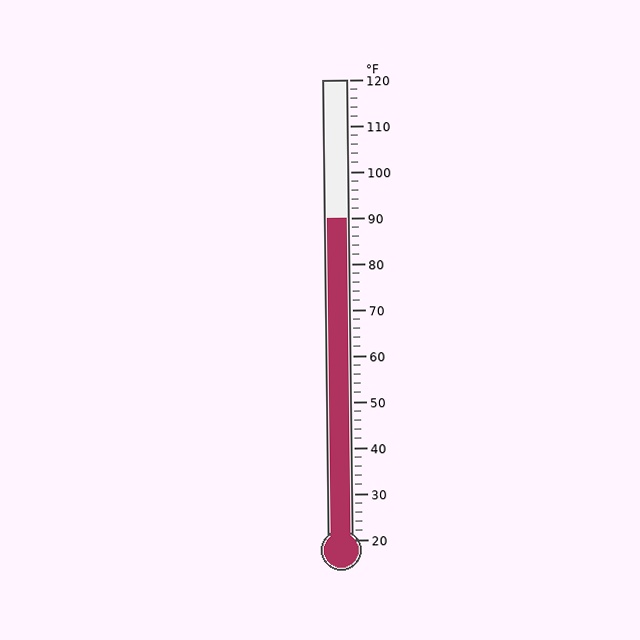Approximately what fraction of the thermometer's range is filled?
The thermometer is filled to approximately 70% of its range.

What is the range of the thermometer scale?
The thermometer scale ranges from 20°F to 120°F.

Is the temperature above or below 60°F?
The temperature is above 60°F.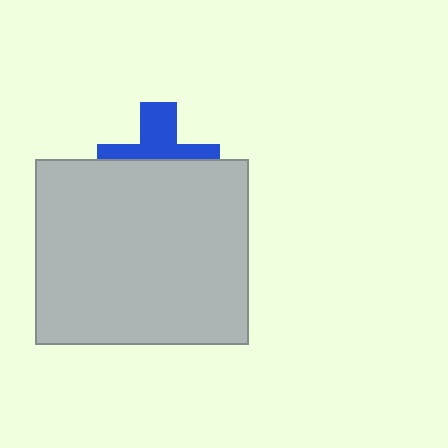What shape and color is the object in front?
The object in front is a light gray rectangle.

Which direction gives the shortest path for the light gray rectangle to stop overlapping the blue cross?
Moving down gives the shortest separation.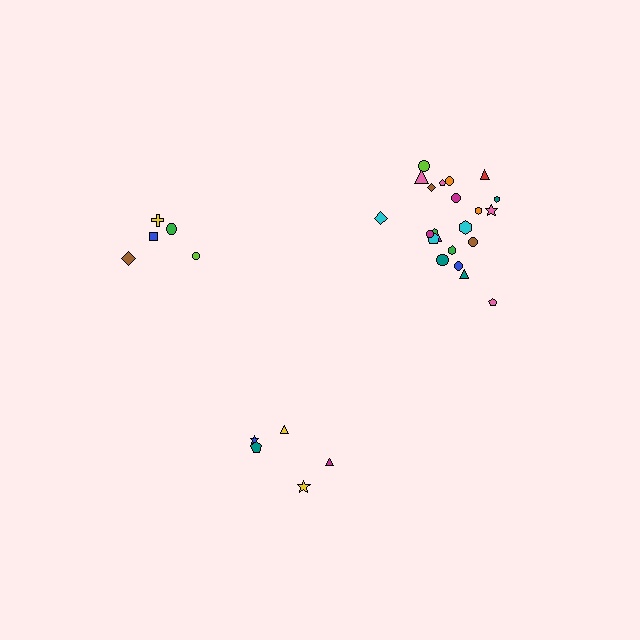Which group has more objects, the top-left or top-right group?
The top-right group.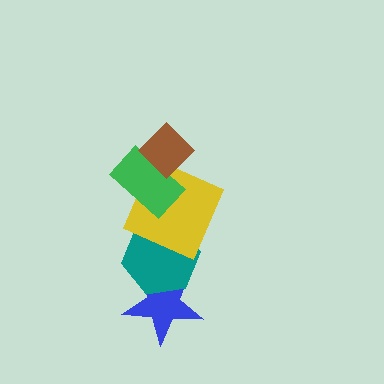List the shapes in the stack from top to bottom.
From top to bottom: the brown diamond, the green rectangle, the yellow square, the teal hexagon, the blue star.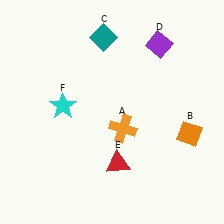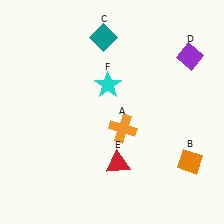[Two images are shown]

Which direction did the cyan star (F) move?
The cyan star (F) moved right.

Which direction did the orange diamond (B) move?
The orange diamond (B) moved down.